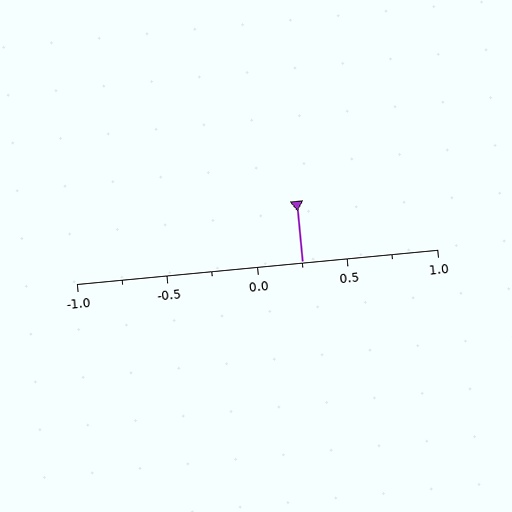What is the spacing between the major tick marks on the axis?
The major ticks are spaced 0.5 apart.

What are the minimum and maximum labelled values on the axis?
The axis runs from -1.0 to 1.0.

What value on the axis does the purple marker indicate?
The marker indicates approximately 0.25.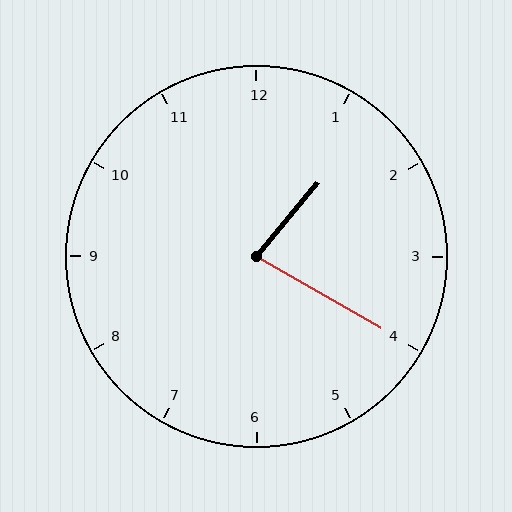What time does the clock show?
1:20.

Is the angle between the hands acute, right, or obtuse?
It is acute.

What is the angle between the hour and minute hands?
Approximately 80 degrees.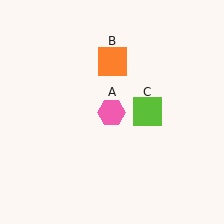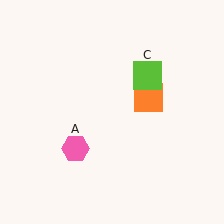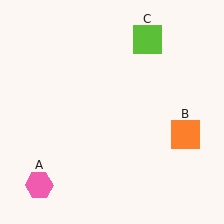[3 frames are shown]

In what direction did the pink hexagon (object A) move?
The pink hexagon (object A) moved down and to the left.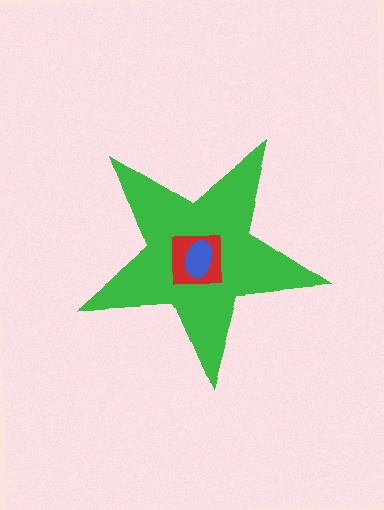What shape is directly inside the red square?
The blue ellipse.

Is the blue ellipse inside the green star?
Yes.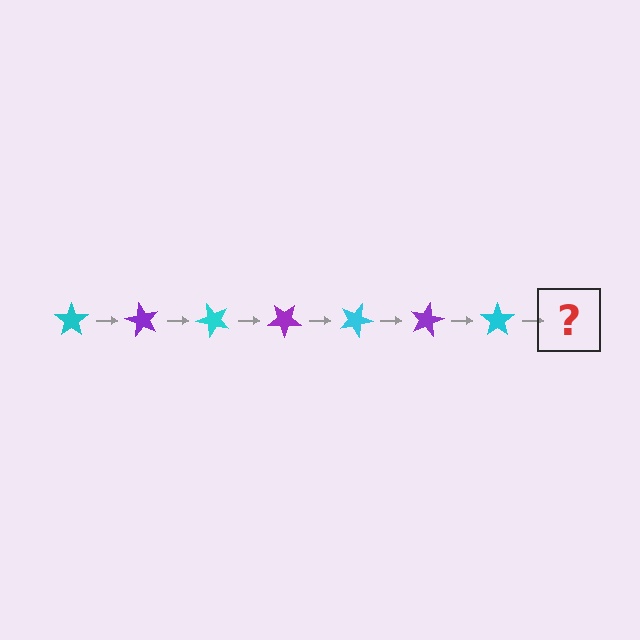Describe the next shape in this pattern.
It should be a purple star, rotated 420 degrees from the start.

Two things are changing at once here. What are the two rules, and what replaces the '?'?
The two rules are that it rotates 60 degrees each step and the color cycles through cyan and purple. The '?' should be a purple star, rotated 420 degrees from the start.